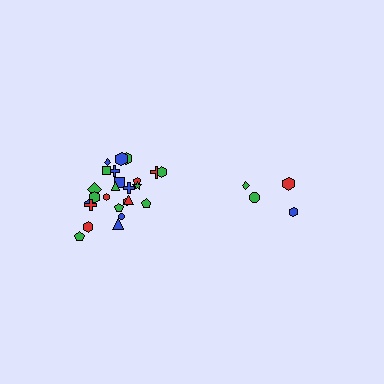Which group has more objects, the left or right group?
The left group.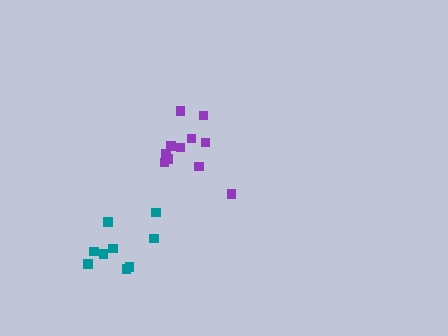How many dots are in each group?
Group 1: 9 dots, Group 2: 11 dots (20 total).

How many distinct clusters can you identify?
There are 2 distinct clusters.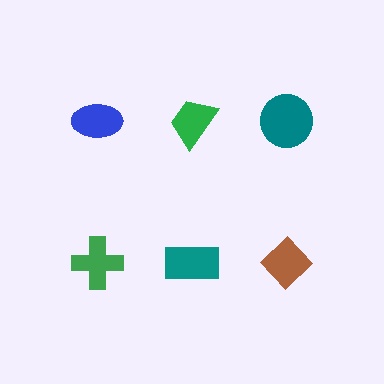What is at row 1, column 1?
A blue ellipse.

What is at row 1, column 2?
A green trapezoid.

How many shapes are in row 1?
3 shapes.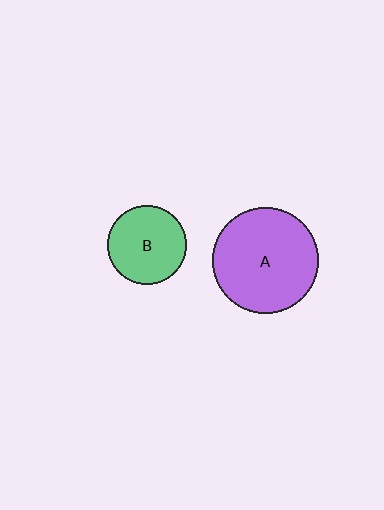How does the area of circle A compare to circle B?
Approximately 1.8 times.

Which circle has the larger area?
Circle A (purple).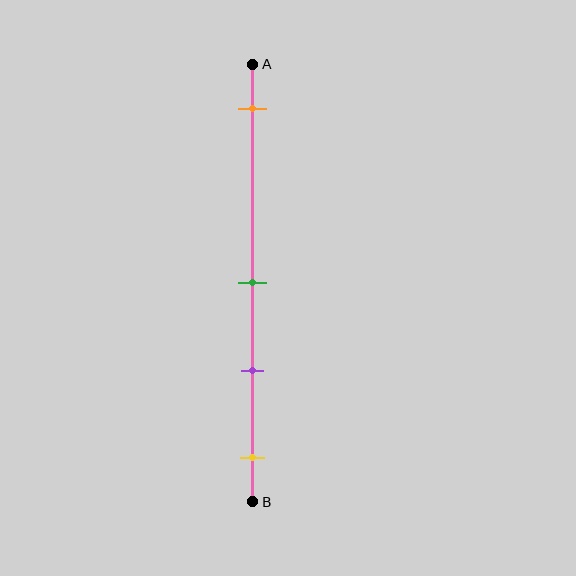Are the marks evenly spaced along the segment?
No, the marks are not evenly spaced.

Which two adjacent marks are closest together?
The green and purple marks are the closest adjacent pair.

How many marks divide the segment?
There are 4 marks dividing the segment.